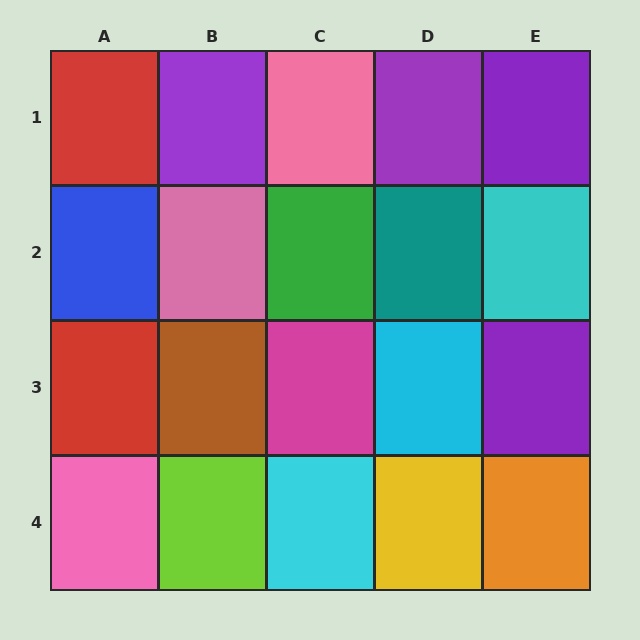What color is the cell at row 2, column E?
Cyan.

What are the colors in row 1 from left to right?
Red, purple, pink, purple, purple.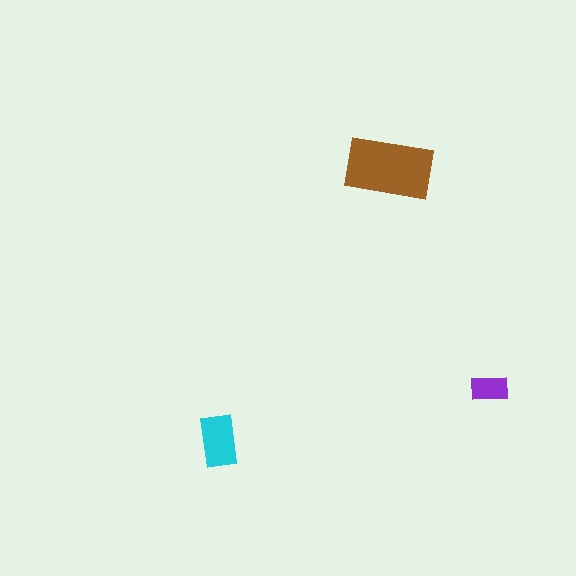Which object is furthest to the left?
The cyan rectangle is leftmost.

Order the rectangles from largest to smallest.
the brown one, the cyan one, the purple one.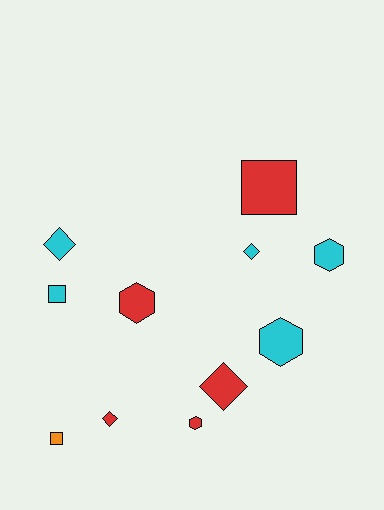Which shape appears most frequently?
Hexagon, with 4 objects.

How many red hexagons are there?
There are 2 red hexagons.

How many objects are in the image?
There are 11 objects.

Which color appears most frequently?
Red, with 5 objects.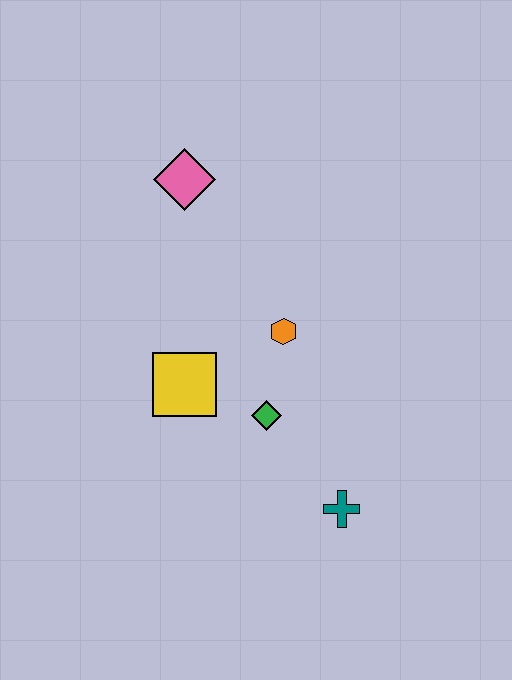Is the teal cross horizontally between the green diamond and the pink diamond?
No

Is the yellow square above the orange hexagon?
No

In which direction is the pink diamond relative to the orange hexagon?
The pink diamond is above the orange hexagon.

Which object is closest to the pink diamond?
The orange hexagon is closest to the pink diamond.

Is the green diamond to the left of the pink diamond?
No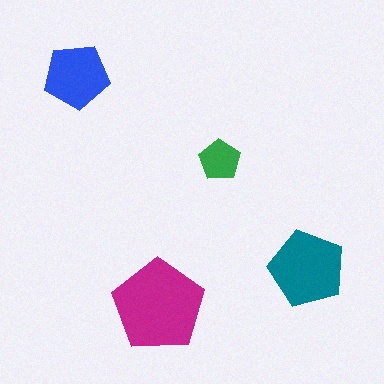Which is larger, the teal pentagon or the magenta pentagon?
The magenta one.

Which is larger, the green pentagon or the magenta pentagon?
The magenta one.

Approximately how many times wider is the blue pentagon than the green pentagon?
About 1.5 times wider.